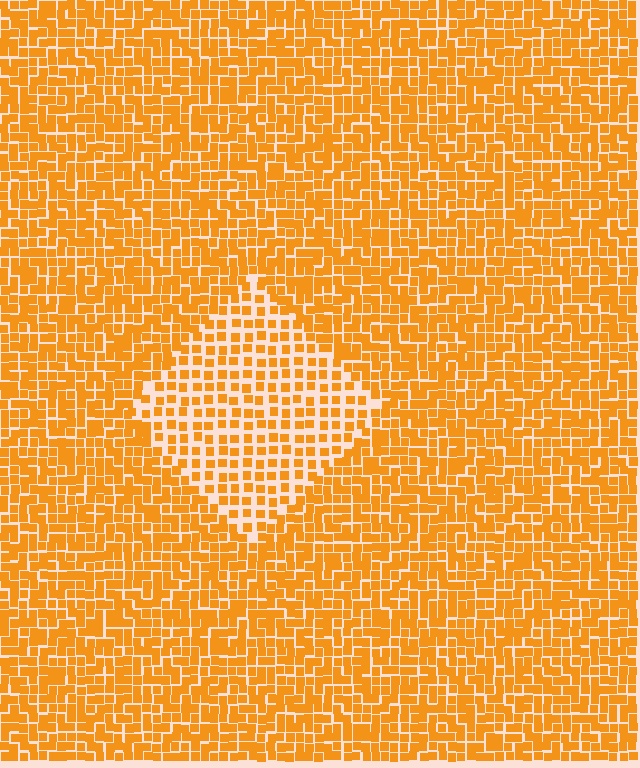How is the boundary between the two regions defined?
The boundary is defined by a change in element density (approximately 1.8x ratio). All elements are the same color, size, and shape.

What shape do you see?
I see a diamond.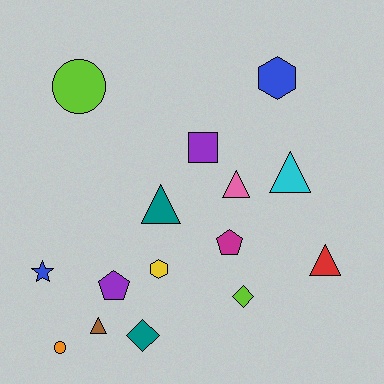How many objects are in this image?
There are 15 objects.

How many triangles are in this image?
There are 5 triangles.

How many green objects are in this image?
There are no green objects.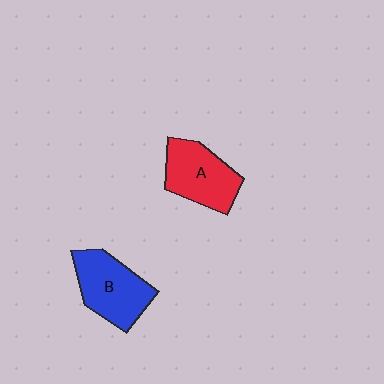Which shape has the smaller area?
Shape A (red).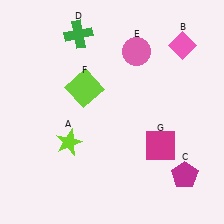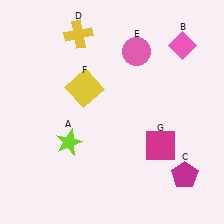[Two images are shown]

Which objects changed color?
D changed from green to yellow. F changed from lime to yellow.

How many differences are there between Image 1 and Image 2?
There are 2 differences between the two images.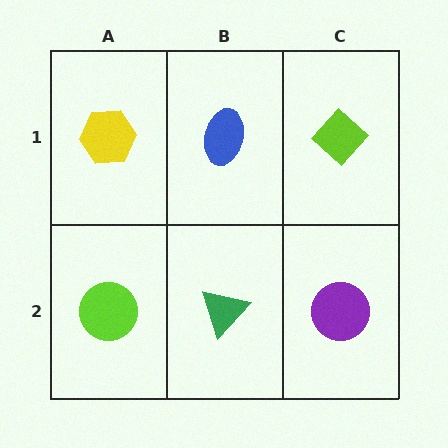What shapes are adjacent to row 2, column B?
A blue ellipse (row 1, column B), a lime circle (row 2, column A), a purple circle (row 2, column C).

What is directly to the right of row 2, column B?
A purple circle.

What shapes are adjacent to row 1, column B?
A green triangle (row 2, column B), a yellow hexagon (row 1, column A), a lime diamond (row 1, column C).